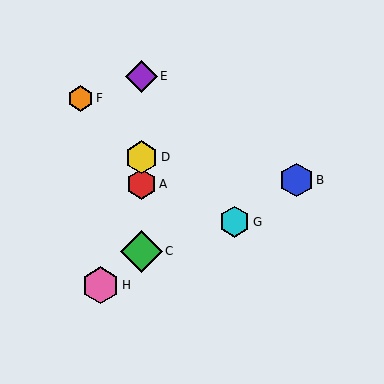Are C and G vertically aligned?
No, C is at x≈141 and G is at x≈235.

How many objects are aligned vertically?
4 objects (A, C, D, E) are aligned vertically.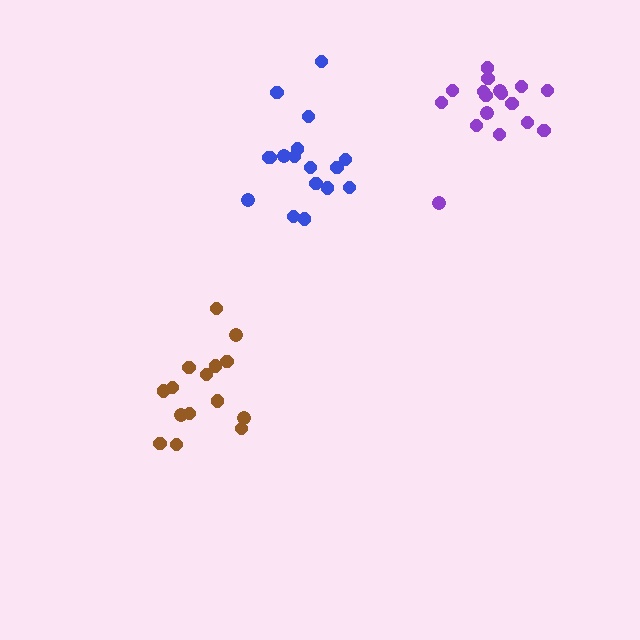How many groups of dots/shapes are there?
There are 3 groups.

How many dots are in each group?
Group 1: 15 dots, Group 2: 17 dots, Group 3: 17 dots (49 total).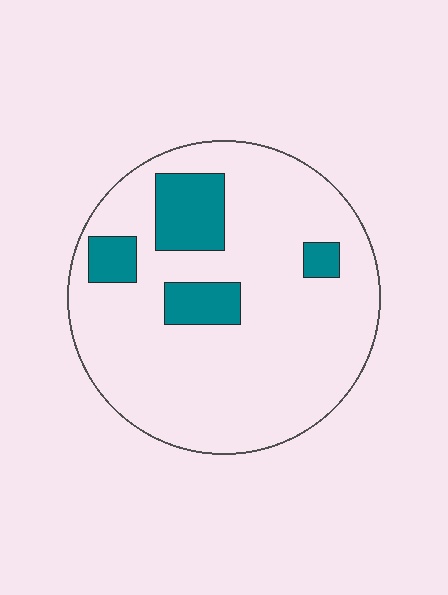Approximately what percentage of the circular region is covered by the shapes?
Approximately 15%.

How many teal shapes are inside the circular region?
4.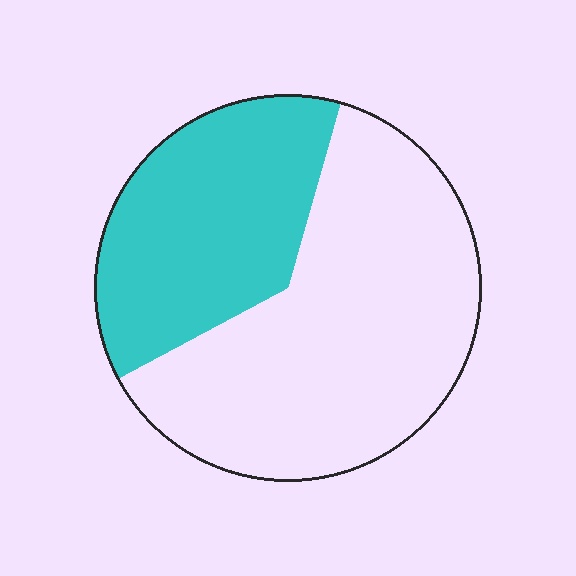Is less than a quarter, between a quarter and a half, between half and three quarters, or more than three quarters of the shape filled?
Between a quarter and a half.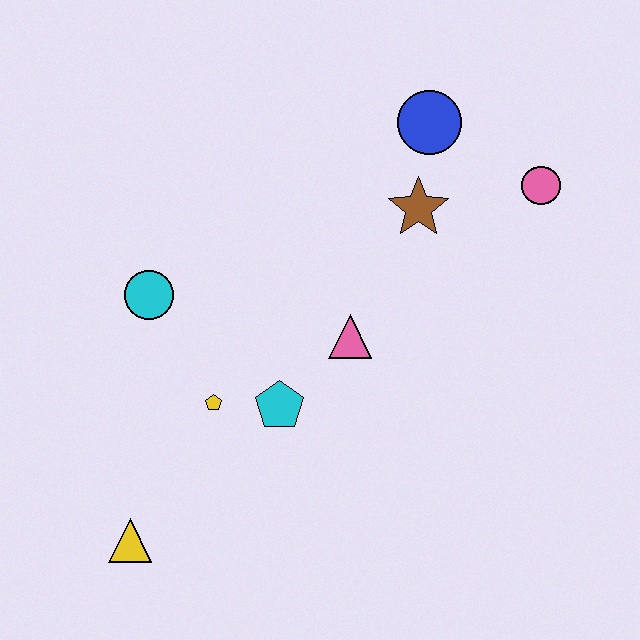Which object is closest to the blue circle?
The brown star is closest to the blue circle.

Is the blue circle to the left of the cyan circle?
No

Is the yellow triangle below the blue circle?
Yes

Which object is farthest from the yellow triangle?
The pink circle is farthest from the yellow triangle.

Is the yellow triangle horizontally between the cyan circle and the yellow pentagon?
No